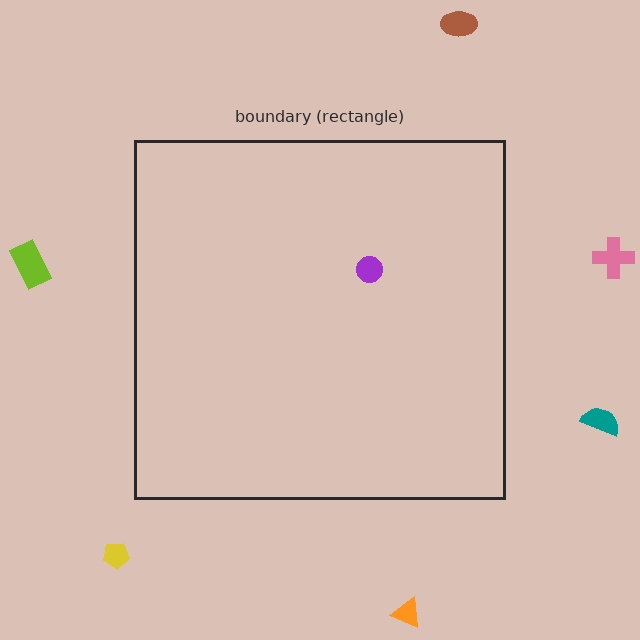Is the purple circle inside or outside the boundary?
Inside.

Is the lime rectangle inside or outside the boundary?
Outside.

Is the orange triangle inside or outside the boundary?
Outside.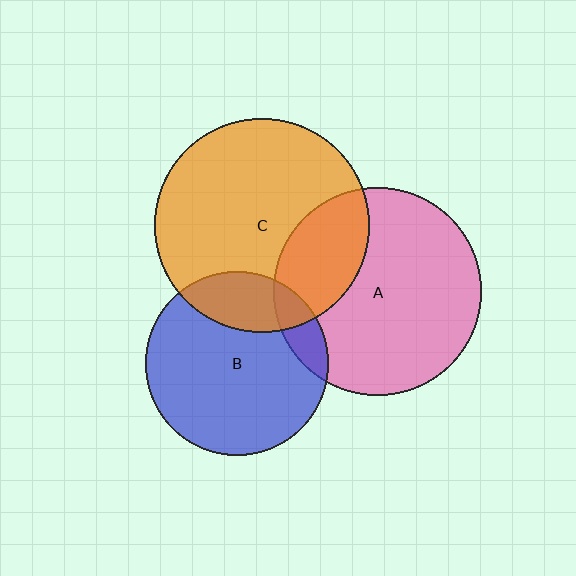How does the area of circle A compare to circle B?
Approximately 1.3 times.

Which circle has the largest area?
Circle C (orange).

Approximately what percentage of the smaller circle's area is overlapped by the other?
Approximately 10%.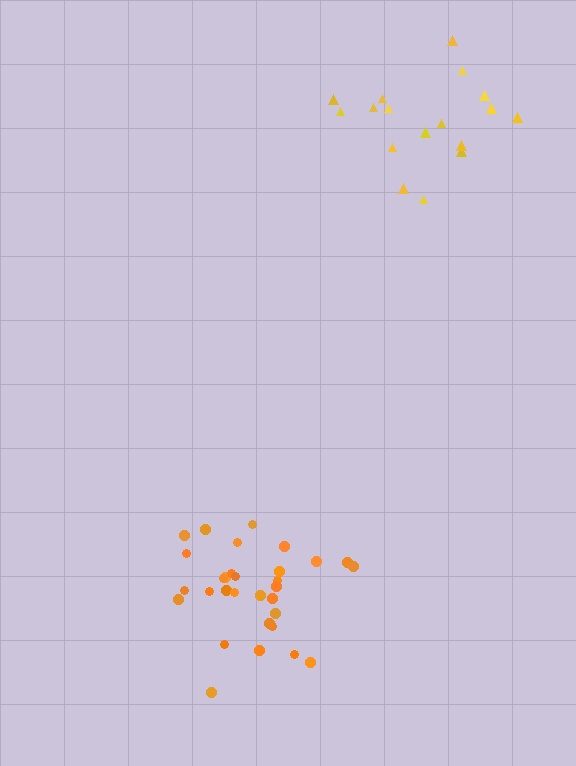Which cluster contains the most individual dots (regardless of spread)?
Orange (31).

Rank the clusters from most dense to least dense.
orange, yellow.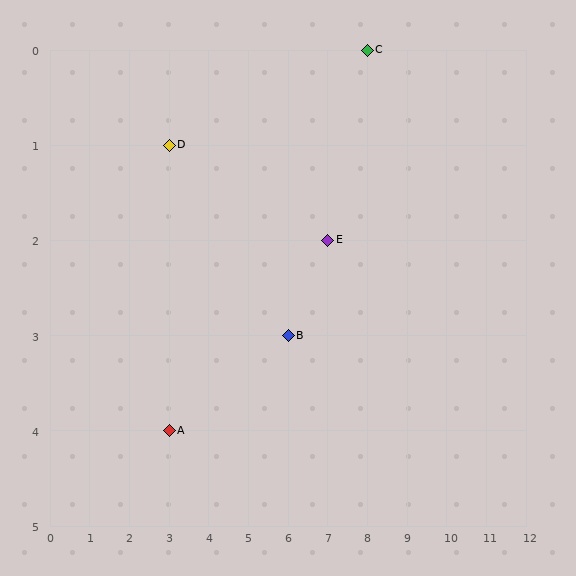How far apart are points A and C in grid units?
Points A and C are 5 columns and 4 rows apart (about 6.4 grid units diagonally).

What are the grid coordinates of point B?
Point B is at grid coordinates (6, 3).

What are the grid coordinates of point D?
Point D is at grid coordinates (3, 1).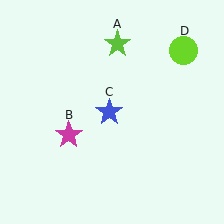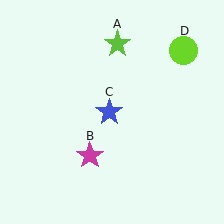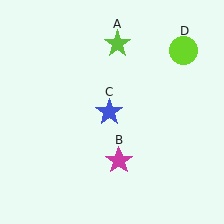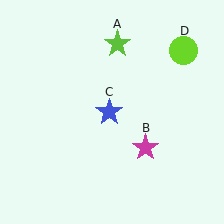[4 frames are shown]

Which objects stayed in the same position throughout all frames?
Lime star (object A) and blue star (object C) and lime circle (object D) remained stationary.